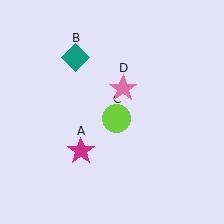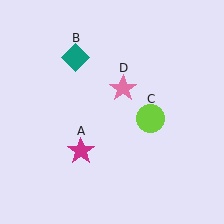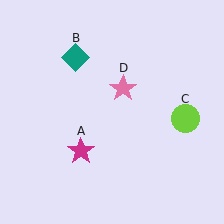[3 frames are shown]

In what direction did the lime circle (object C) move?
The lime circle (object C) moved right.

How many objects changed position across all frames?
1 object changed position: lime circle (object C).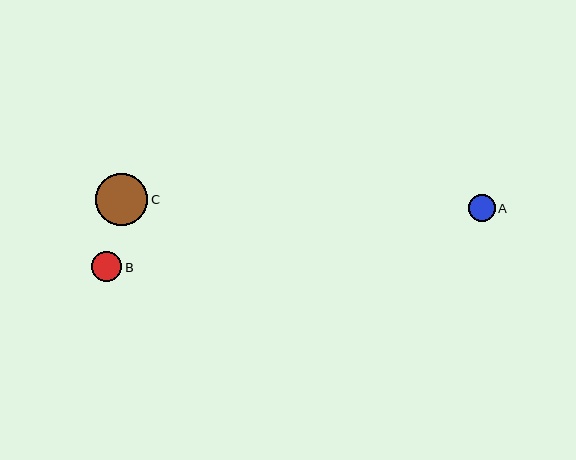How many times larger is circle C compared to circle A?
Circle C is approximately 1.9 times the size of circle A.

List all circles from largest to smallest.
From largest to smallest: C, B, A.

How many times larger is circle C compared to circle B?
Circle C is approximately 1.7 times the size of circle B.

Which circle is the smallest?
Circle A is the smallest with a size of approximately 27 pixels.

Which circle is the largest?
Circle C is the largest with a size of approximately 52 pixels.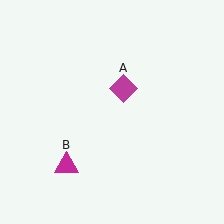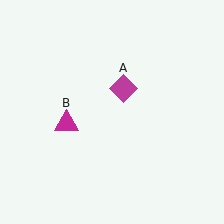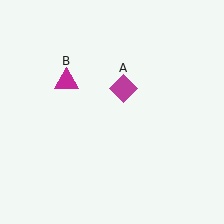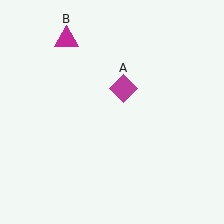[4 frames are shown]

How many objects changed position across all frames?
1 object changed position: magenta triangle (object B).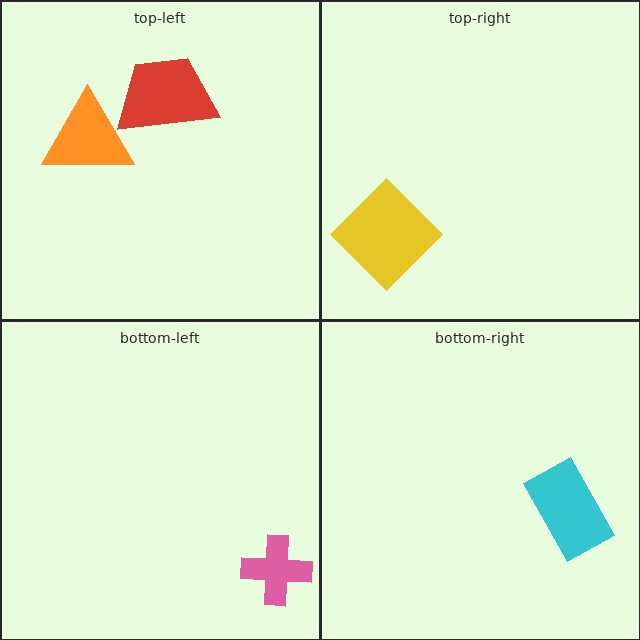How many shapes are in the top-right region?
1.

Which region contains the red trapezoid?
The top-left region.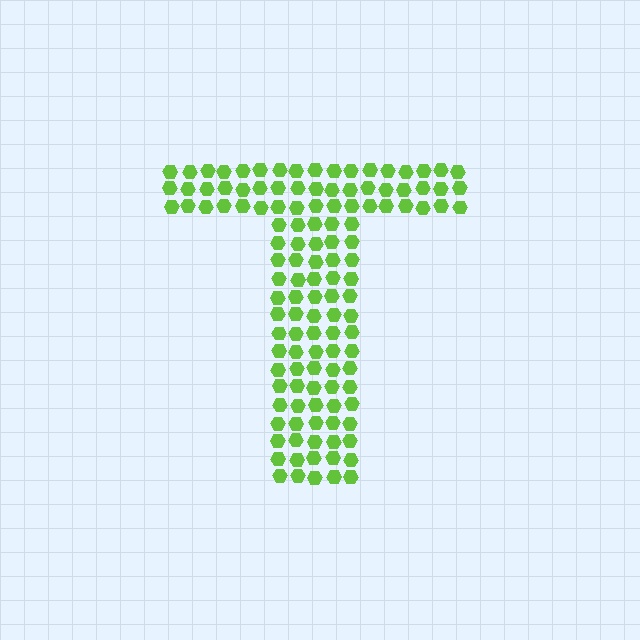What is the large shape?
The large shape is the letter T.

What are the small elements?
The small elements are hexagons.